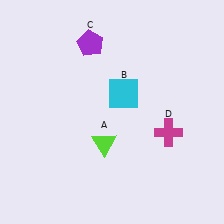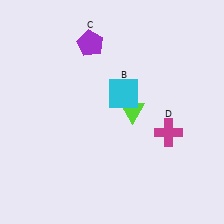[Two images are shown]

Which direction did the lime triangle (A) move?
The lime triangle (A) moved up.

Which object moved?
The lime triangle (A) moved up.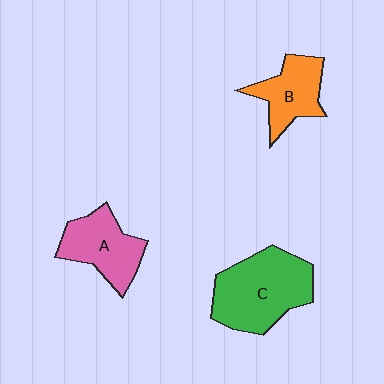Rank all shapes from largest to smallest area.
From largest to smallest: C (green), A (pink), B (orange).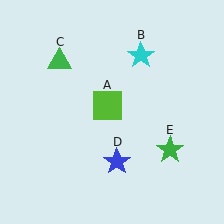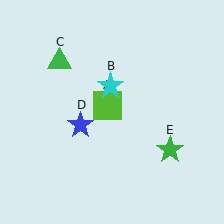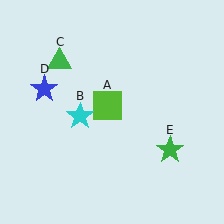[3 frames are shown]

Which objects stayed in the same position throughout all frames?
Lime square (object A) and green triangle (object C) and green star (object E) remained stationary.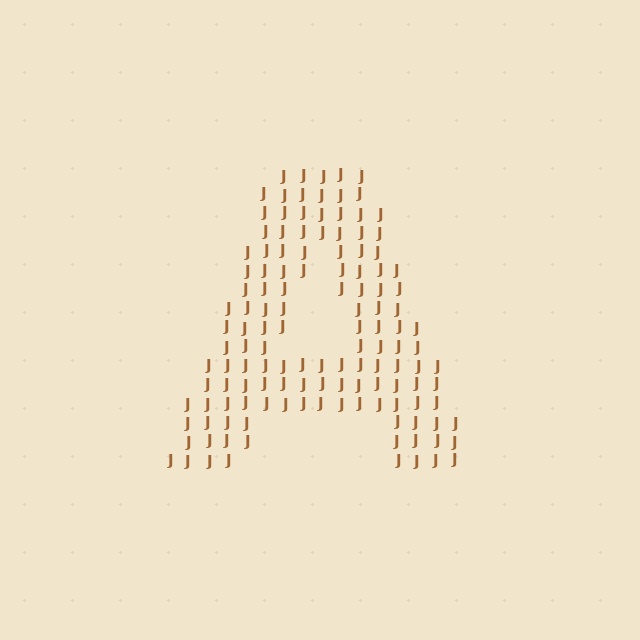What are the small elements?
The small elements are letter J's.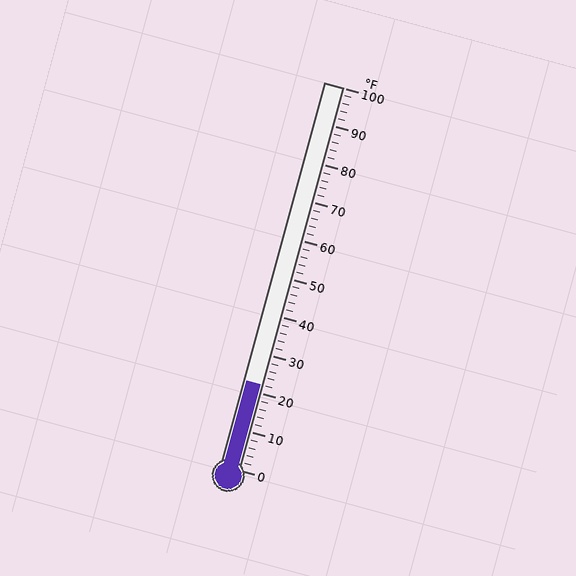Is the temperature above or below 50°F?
The temperature is below 50°F.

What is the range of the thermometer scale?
The thermometer scale ranges from 0°F to 100°F.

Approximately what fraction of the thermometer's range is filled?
The thermometer is filled to approximately 20% of its range.